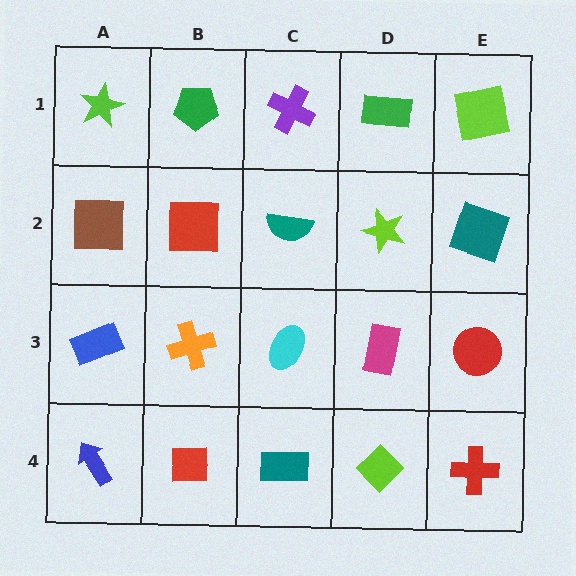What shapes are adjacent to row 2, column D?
A green rectangle (row 1, column D), a magenta rectangle (row 3, column D), a teal semicircle (row 2, column C), a teal square (row 2, column E).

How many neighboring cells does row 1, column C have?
3.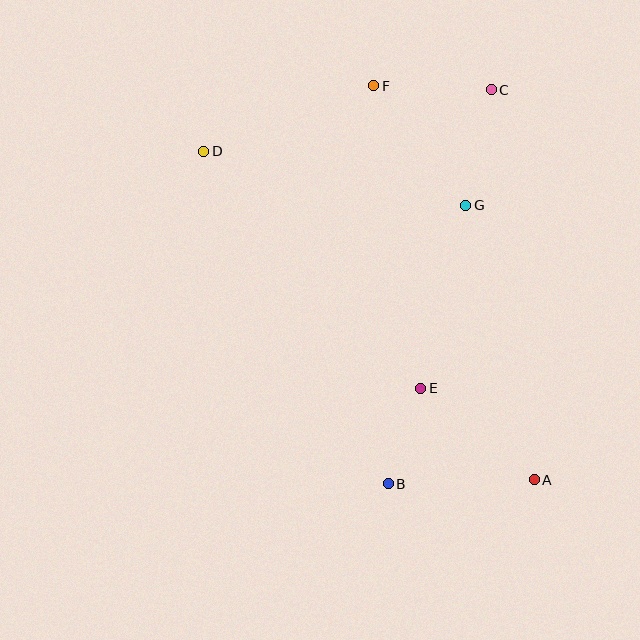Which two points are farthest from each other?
Points A and D are farthest from each other.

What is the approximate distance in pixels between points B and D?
The distance between B and D is approximately 380 pixels.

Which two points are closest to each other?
Points B and E are closest to each other.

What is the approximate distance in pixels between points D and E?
The distance between D and E is approximately 321 pixels.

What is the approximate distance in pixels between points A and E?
The distance between A and E is approximately 146 pixels.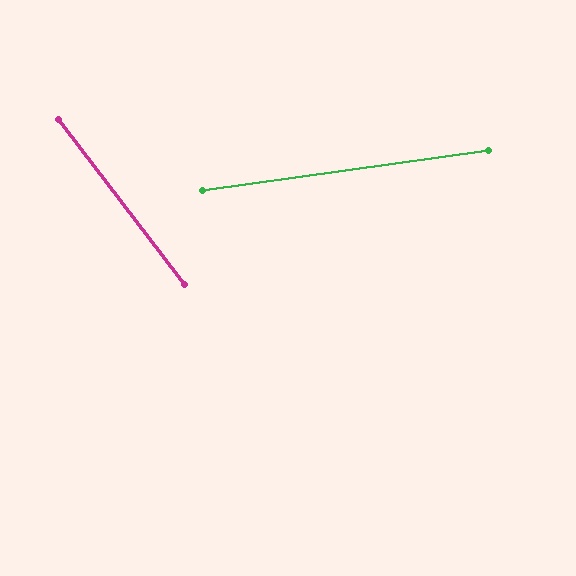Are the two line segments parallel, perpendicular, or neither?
Neither parallel nor perpendicular — they differ by about 61°.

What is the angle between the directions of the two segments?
Approximately 61 degrees.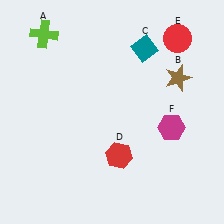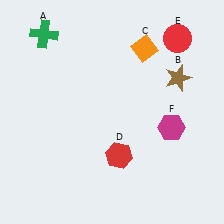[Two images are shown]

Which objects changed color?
A changed from lime to green. C changed from teal to orange.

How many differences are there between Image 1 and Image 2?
There are 2 differences between the two images.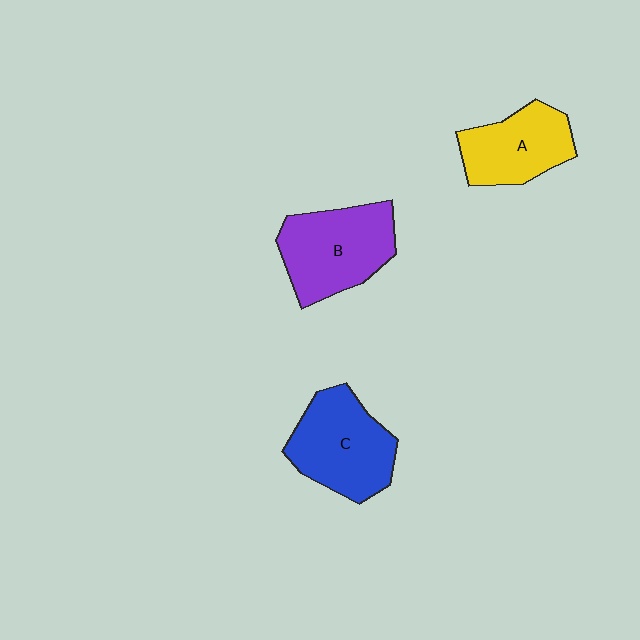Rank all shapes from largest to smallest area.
From largest to smallest: B (purple), C (blue), A (yellow).